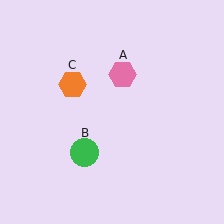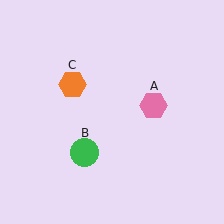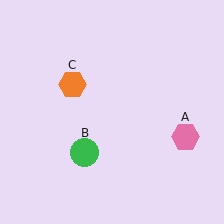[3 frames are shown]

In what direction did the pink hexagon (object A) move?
The pink hexagon (object A) moved down and to the right.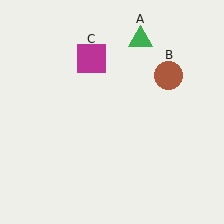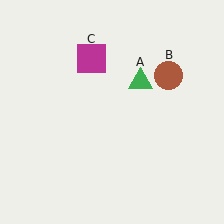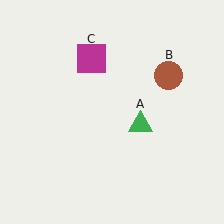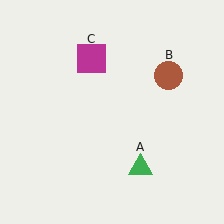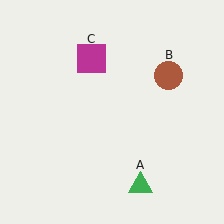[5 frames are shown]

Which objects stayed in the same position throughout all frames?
Brown circle (object B) and magenta square (object C) remained stationary.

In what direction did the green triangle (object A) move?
The green triangle (object A) moved down.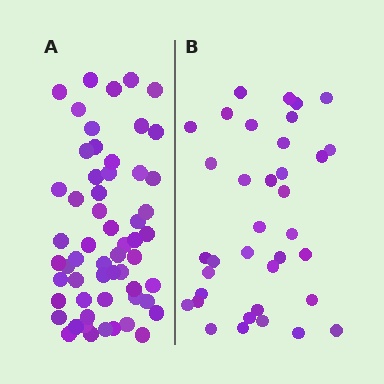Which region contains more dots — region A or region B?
Region A (the left region) has more dots.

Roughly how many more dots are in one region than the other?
Region A has approximately 20 more dots than region B.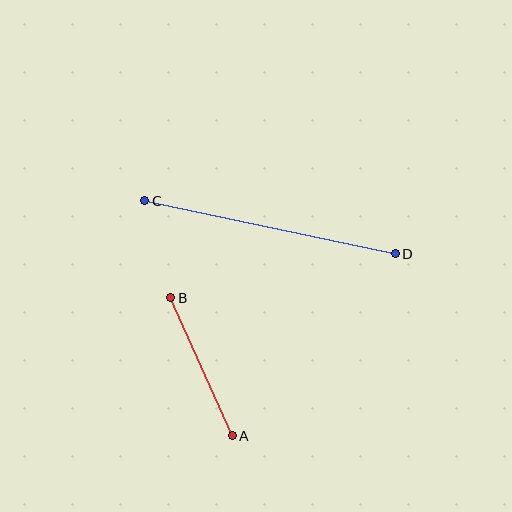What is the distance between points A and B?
The distance is approximately 151 pixels.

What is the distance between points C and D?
The distance is approximately 256 pixels.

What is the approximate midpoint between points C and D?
The midpoint is at approximately (270, 227) pixels.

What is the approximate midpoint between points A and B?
The midpoint is at approximately (202, 367) pixels.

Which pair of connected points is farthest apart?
Points C and D are farthest apart.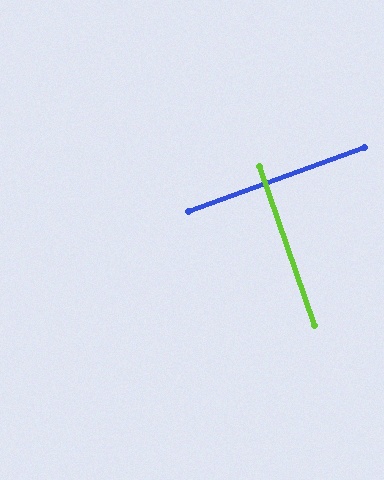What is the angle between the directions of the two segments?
Approximately 89 degrees.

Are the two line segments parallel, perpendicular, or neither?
Perpendicular — they meet at approximately 89°.